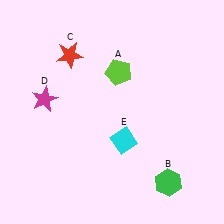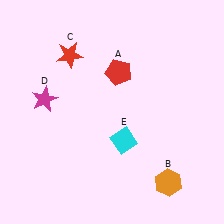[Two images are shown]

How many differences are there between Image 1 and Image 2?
There are 2 differences between the two images.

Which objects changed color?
A changed from lime to red. B changed from green to orange.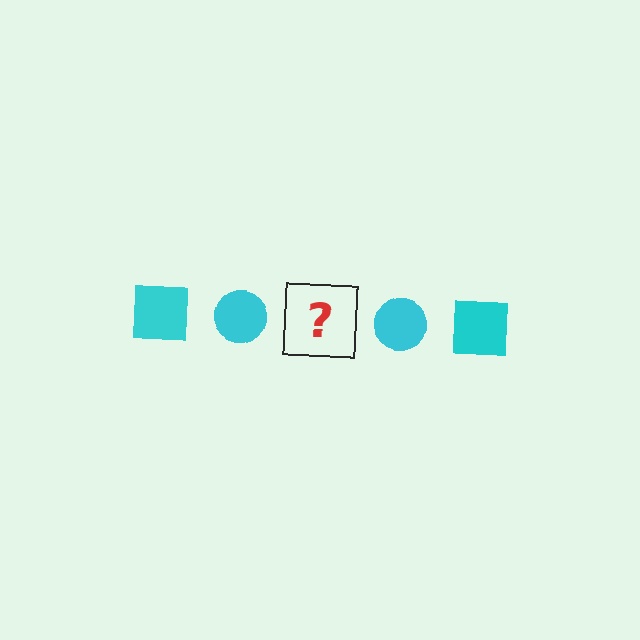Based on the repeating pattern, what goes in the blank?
The blank should be a cyan square.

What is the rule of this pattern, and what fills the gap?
The rule is that the pattern cycles through square, circle shapes in cyan. The gap should be filled with a cyan square.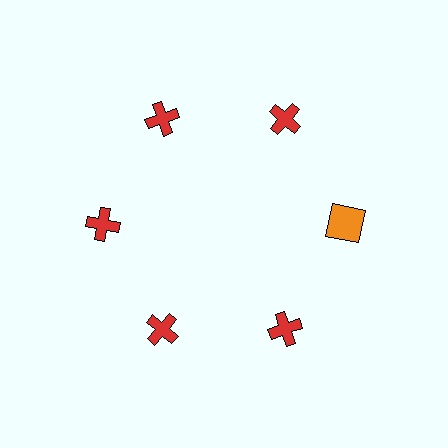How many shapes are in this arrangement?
There are 6 shapes arranged in a ring pattern.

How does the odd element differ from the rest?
It differs in both color (orange instead of red) and shape (square instead of cross).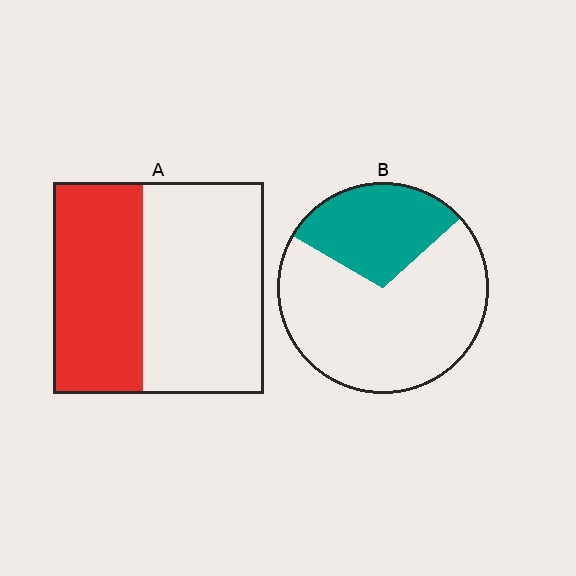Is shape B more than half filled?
No.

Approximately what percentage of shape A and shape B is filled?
A is approximately 45% and B is approximately 30%.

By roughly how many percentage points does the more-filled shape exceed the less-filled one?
By roughly 15 percentage points (A over B).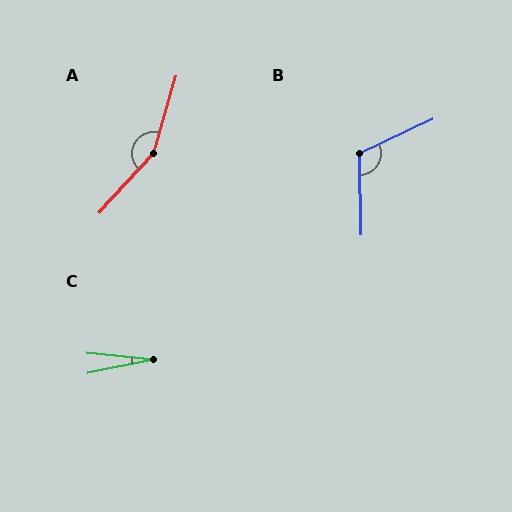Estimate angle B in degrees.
Approximately 115 degrees.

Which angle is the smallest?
C, at approximately 16 degrees.